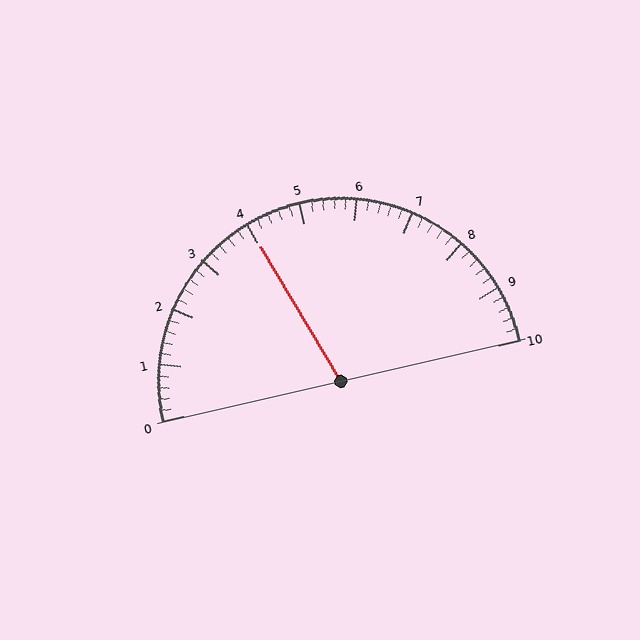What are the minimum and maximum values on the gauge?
The gauge ranges from 0 to 10.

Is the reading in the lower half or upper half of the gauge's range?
The reading is in the lower half of the range (0 to 10).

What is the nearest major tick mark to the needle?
The nearest major tick mark is 4.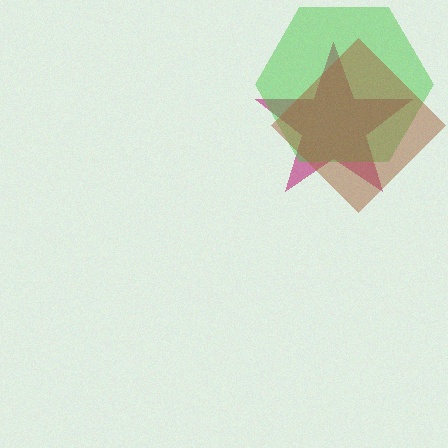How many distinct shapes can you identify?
There are 3 distinct shapes: a magenta star, a green hexagon, a brown diamond.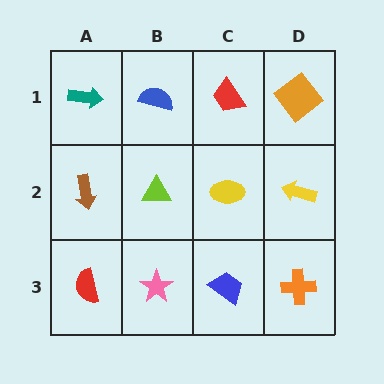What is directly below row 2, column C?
A blue trapezoid.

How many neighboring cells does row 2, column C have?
4.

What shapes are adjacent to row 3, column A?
A brown arrow (row 2, column A), a pink star (row 3, column B).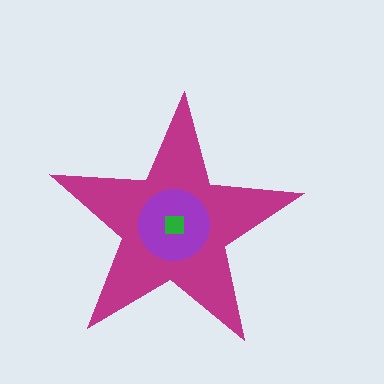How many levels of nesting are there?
3.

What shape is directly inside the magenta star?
The purple circle.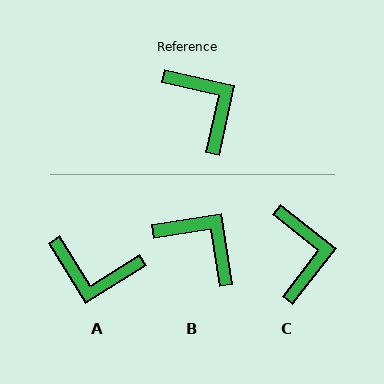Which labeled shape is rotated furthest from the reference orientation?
A, about 135 degrees away.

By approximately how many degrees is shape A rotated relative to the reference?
Approximately 135 degrees clockwise.